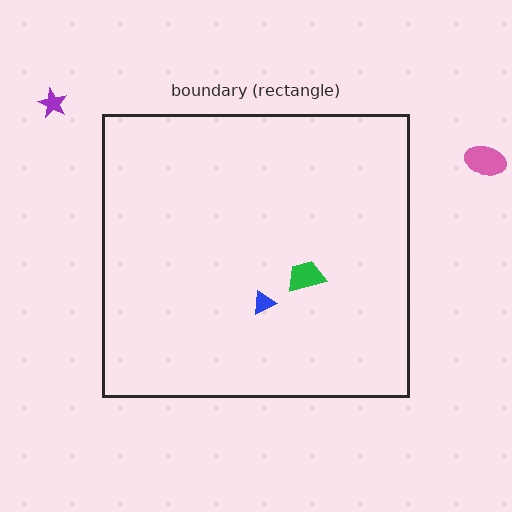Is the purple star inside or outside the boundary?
Outside.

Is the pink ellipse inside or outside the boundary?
Outside.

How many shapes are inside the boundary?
2 inside, 2 outside.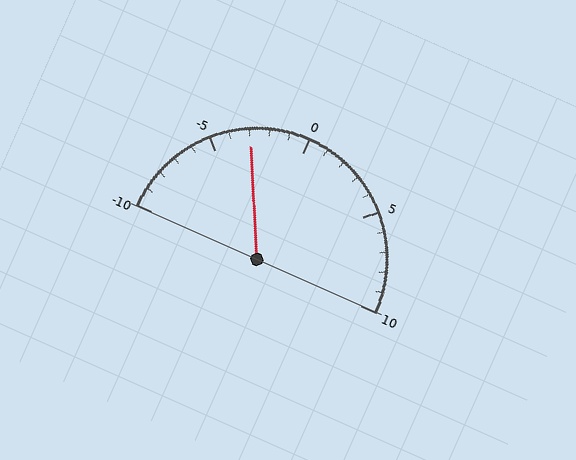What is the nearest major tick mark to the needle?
The nearest major tick mark is -5.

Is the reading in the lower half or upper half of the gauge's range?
The reading is in the lower half of the range (-10 to 10).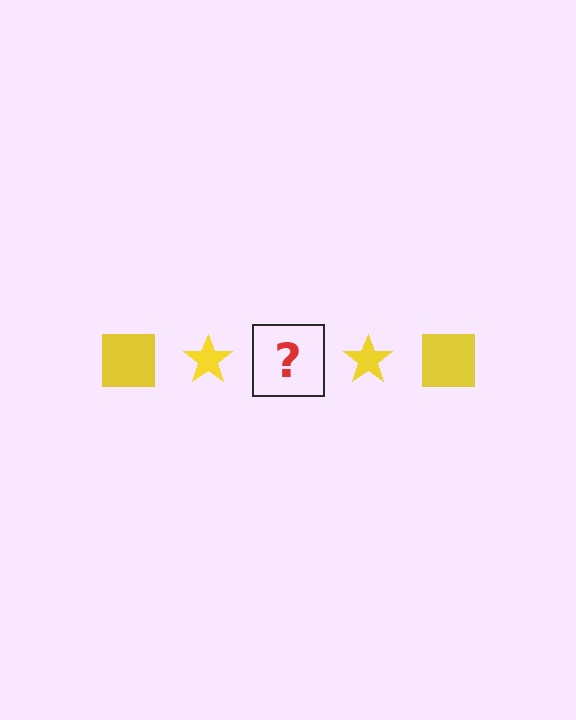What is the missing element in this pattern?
The missing element is a yellow square.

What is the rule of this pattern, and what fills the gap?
The rule is that the pattern cycles through square, star shapes in yellow. The gap should be filled with a yellow square.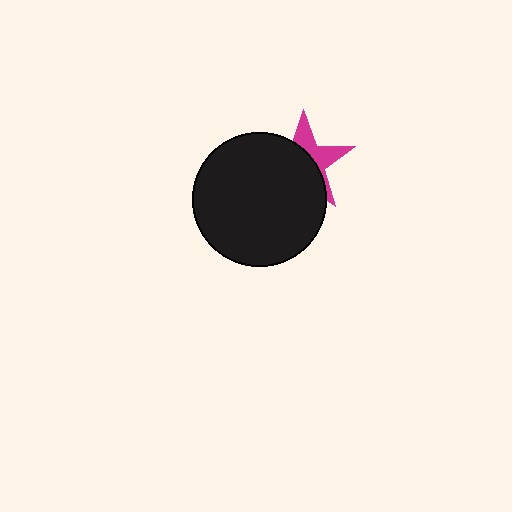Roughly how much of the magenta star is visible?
A small part of it is visible (roughly 38%).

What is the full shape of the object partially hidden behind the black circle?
The partially hidden object is a magenta star.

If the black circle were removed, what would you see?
You would see the complete magenta star.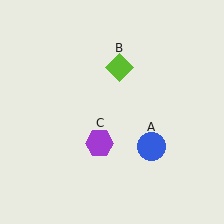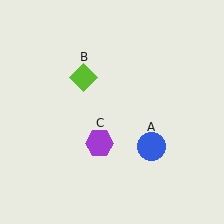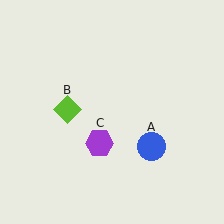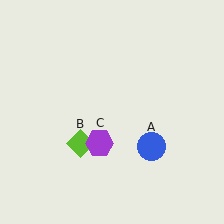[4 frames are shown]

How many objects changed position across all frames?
1 object changed position: lime diamond (object B).